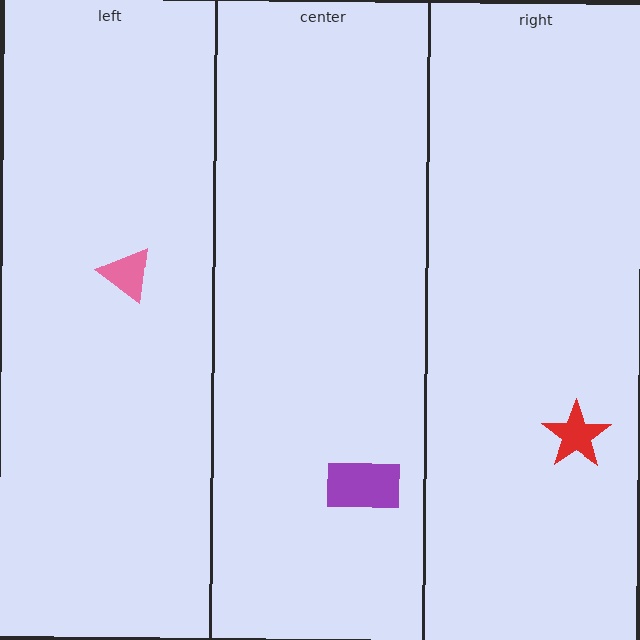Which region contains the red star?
The right region.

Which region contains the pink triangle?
The left region.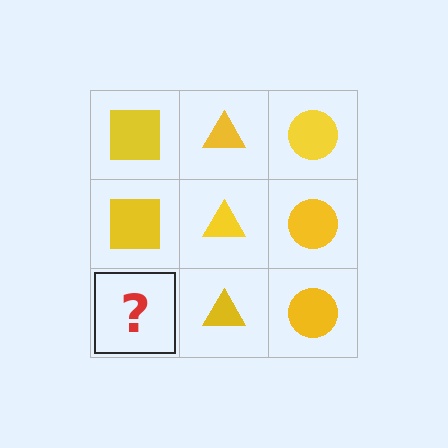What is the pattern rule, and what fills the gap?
The rule is that each column has a consistent shape. The gap should be filled with a yellow square.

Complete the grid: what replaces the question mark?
The question mark should be replaced with a yellow square.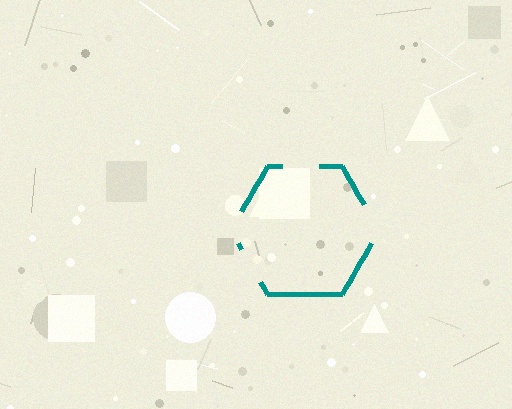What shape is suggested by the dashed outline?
The dashed outline suggests a hexagon.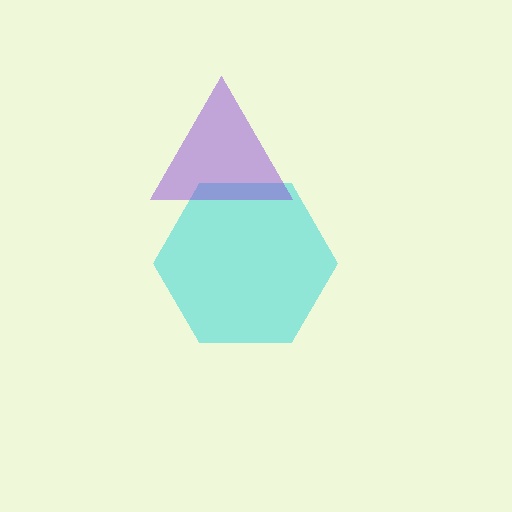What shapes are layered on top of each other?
The layered shapes are: a cyan hexagon, a purple triangle.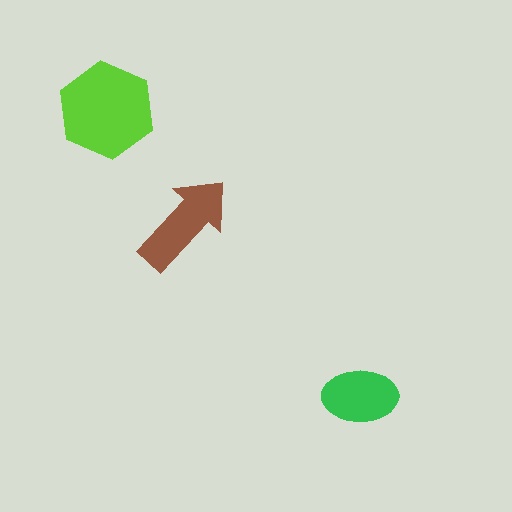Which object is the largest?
The lime hexagon.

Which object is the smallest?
The green ellipse.